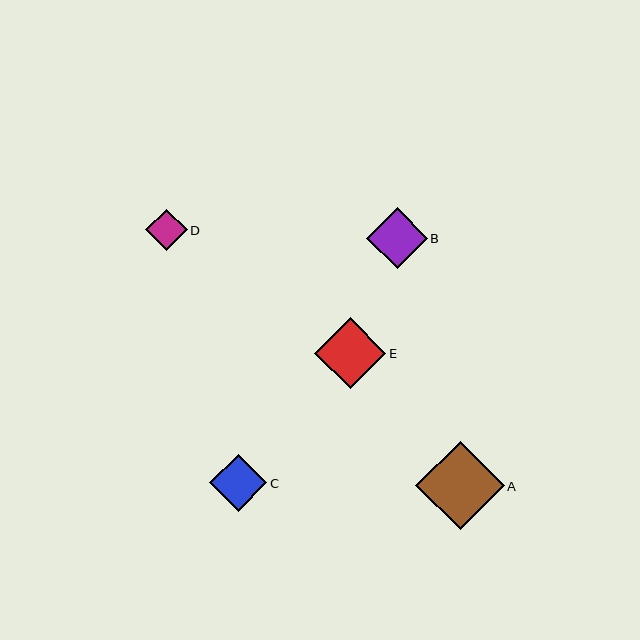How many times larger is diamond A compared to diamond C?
Diamond A is approximately 1.5 times the size of diamond C.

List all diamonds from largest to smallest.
From largest to smallest: A, E, B, C, D.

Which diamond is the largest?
Diamond A is the largest with a size of approximately 88 pixels.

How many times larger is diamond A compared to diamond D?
Diamond A is approximately 2.1 times the size of diamond D.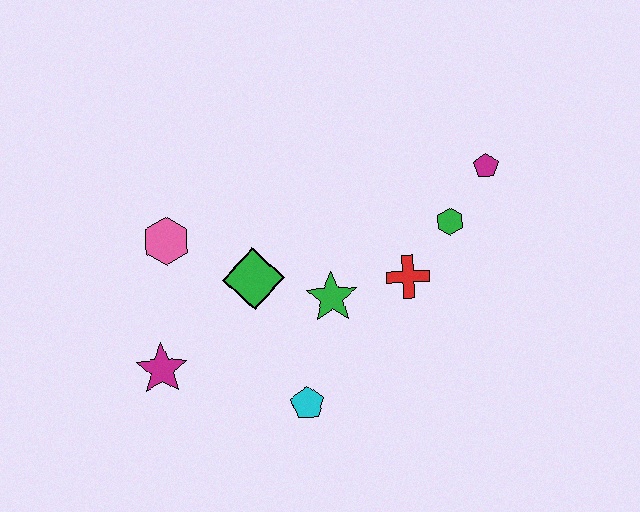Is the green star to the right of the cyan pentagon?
Yes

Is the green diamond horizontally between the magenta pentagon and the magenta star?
Yes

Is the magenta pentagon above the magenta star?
Yes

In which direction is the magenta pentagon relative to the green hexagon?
The magenta pentagon is above the green hexagon.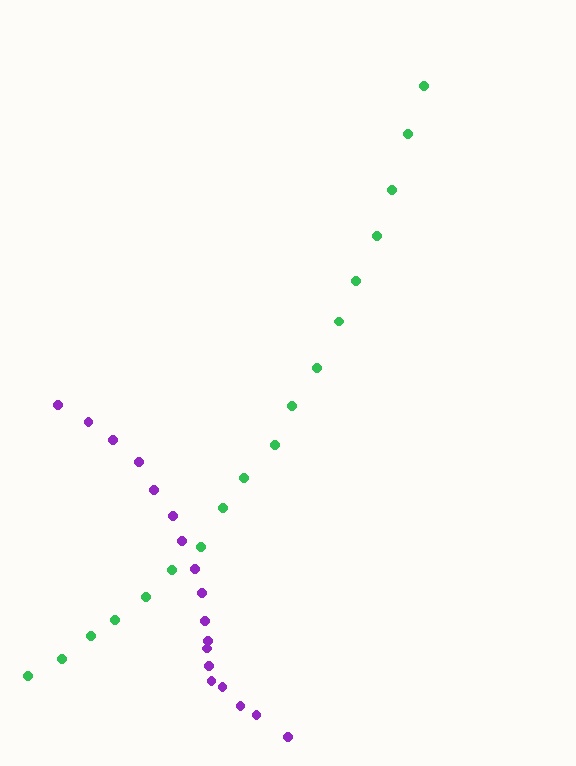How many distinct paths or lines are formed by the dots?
There are 2 distinct paths.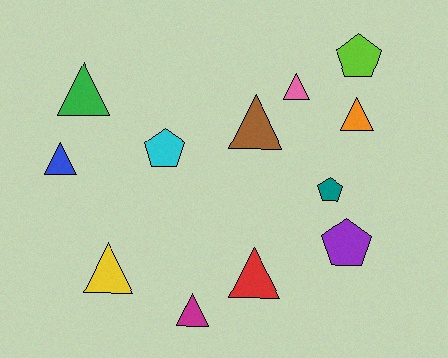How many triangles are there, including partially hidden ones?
There are 8 triangles.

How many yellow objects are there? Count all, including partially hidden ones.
There is 1 yellow object.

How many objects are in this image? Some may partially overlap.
There are 12 objects.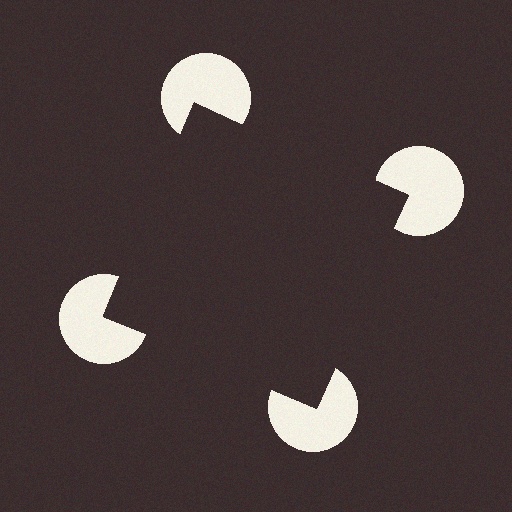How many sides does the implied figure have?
4 sides.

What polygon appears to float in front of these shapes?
An illusory square — its edges are inferred from the aligned wedge cuts in the pac-man discs, not physically drawn.